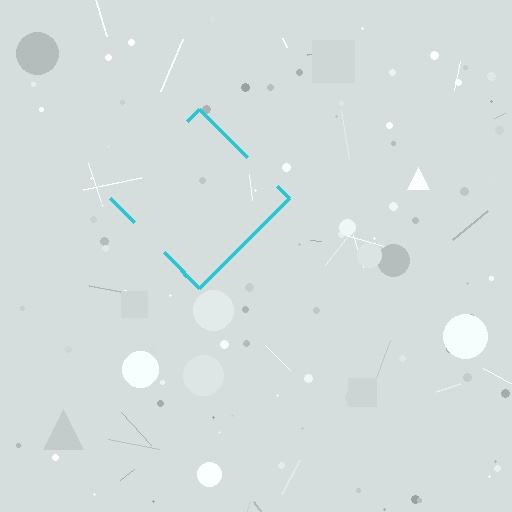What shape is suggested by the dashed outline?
The dashed outline suggests a diamond.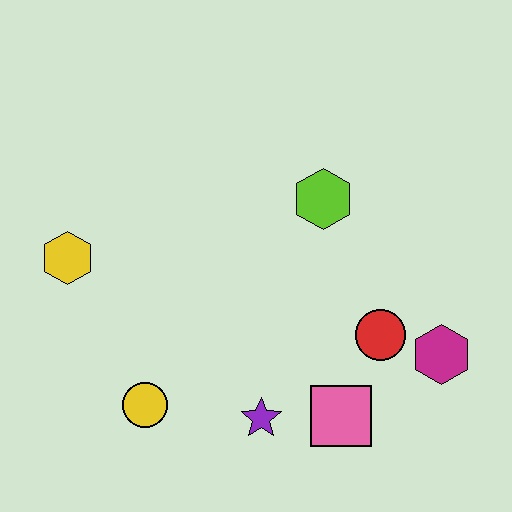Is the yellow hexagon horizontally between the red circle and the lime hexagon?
No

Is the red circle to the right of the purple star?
Yes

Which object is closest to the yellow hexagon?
The yellow circle is closest to the yellow hexagon.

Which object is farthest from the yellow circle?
The magenta hexagon is farthest from the yellow circle.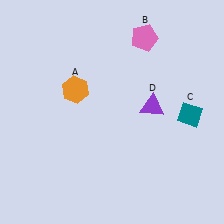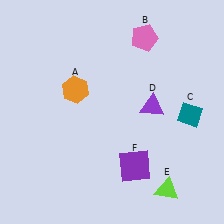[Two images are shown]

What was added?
A lime triangle (E), a purple square (F) were added in Image 2.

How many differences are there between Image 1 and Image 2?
There are 2 differences between the two images.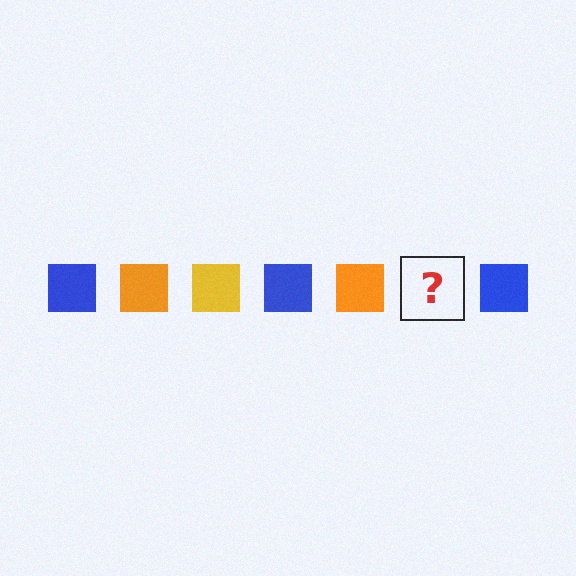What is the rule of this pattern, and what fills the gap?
The rule is that the pattern cycles through blue, orange, yellow squares. The gap should be filled with a yellow square.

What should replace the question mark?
The question mark should be replaced with a yellow square.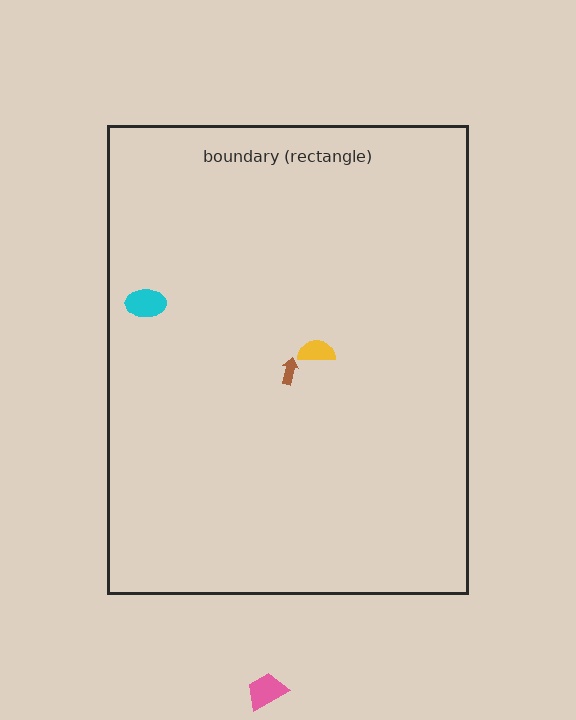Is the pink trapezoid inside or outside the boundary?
Outside.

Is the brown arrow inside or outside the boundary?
Inside.